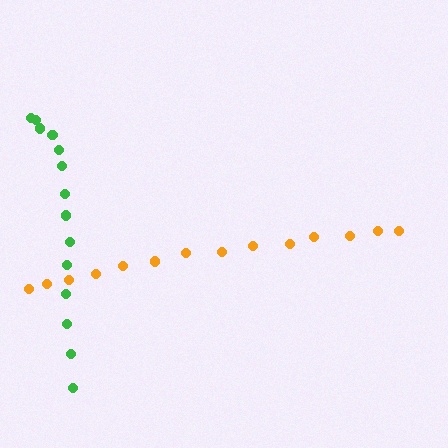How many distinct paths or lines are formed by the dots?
There are 2 distinct paths.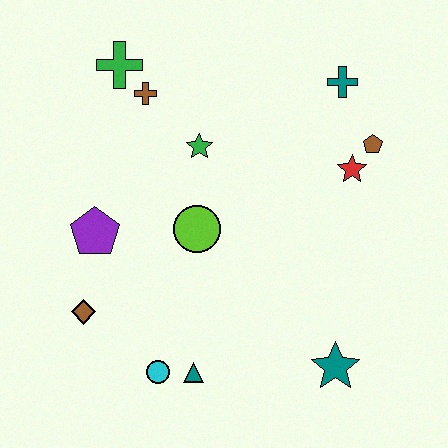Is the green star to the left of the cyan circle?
No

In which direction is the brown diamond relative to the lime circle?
The brown diamond is to the left of the lime circle.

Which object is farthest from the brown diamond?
The teal cross is farthest from the brown diamond.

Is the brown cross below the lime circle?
No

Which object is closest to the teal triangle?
The cyan circle is closest to the teal triangle.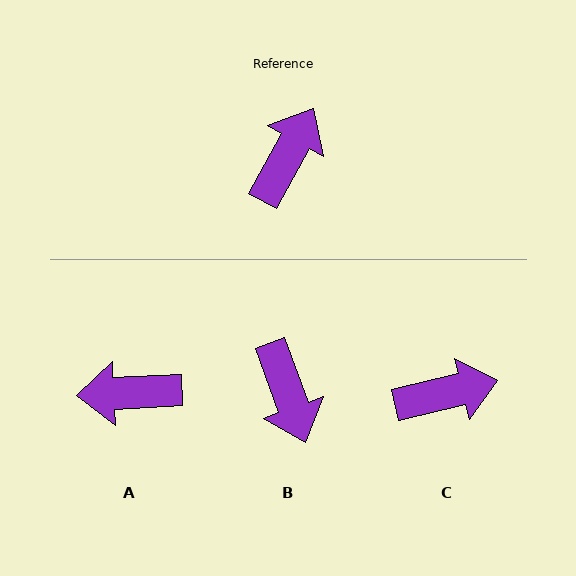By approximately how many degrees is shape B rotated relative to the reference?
Approximately 131 degrees clockwise.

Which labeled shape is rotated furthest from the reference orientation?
B, about 131 degrees away.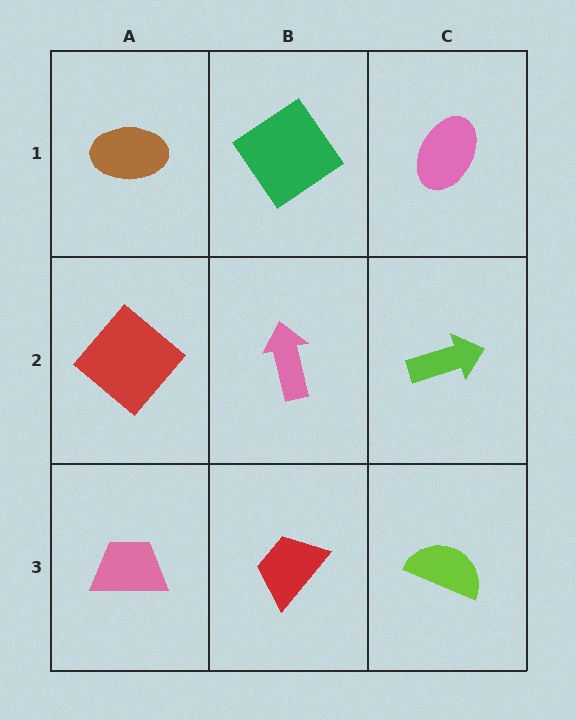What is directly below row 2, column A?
A pink trapezoid.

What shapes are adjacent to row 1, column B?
A pink arrow (row 2, column B), a brown ellipse (row 1, column A), a pink ellipse (row 1, column C).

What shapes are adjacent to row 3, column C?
A lime arrow (row 2, column C), a red trapezoid (row 3, column B).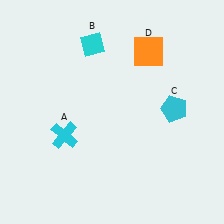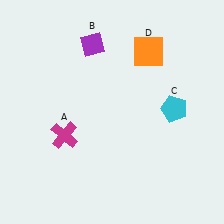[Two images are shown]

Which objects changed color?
A changed from cyan to magenta. B changed from cyan to purple.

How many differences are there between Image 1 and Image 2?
There are 2 differences between the two images.